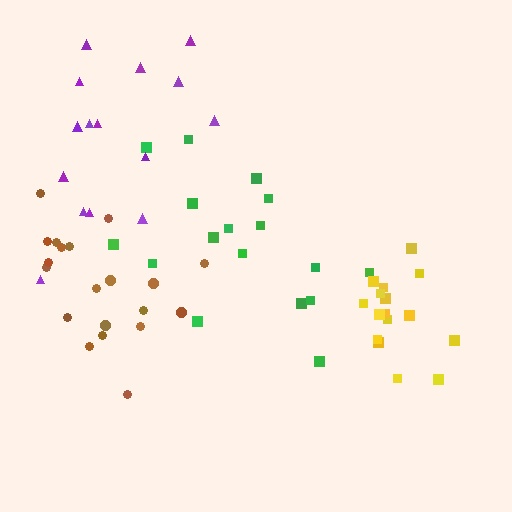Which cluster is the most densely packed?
Yellow.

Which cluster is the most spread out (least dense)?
Purple.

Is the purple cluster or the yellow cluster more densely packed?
Yellow.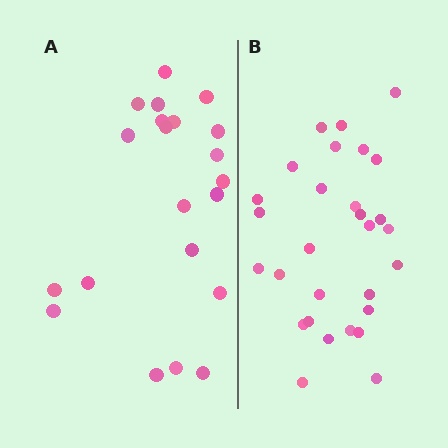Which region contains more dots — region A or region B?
Region B (the right region) has more dots.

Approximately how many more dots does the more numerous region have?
Region B has roughly 8 or so more dots than region A.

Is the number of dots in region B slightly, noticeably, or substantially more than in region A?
Region B has noticeably more, but not dramatically so. The ratio is roughly 1.4 to 1.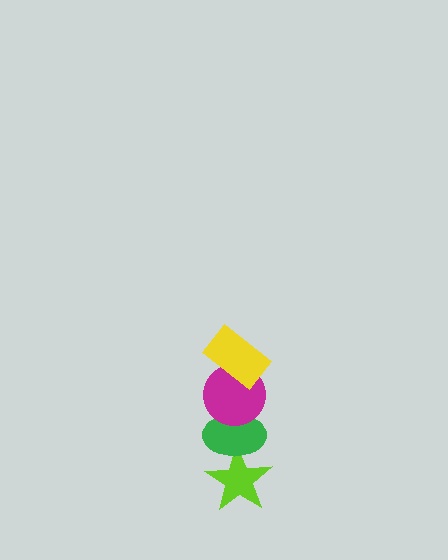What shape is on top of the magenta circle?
The yellow rectangle is on top of the magenta circle.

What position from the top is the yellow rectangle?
The yellow rectangle is 1st from the top.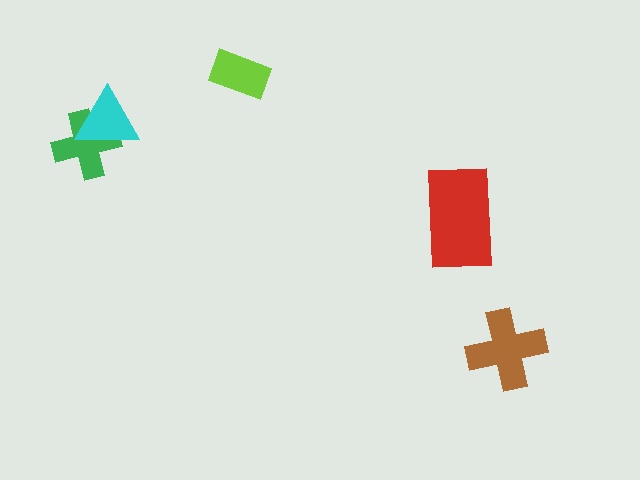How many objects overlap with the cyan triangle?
1 object overlaps with the cyan triangle.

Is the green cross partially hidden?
Yes, it is partially covered by another shape.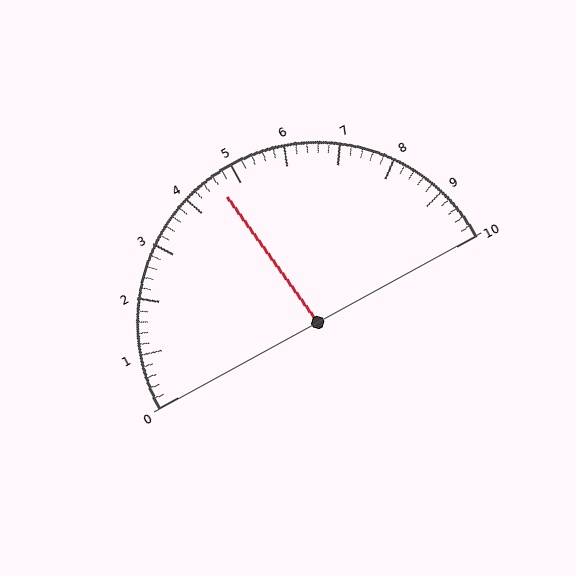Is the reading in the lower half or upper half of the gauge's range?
The reading is in the lower half of the range (0 to 10).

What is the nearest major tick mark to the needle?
The nearest major tick mark is 5.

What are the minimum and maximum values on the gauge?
The gauge ranges from 0 to 10.